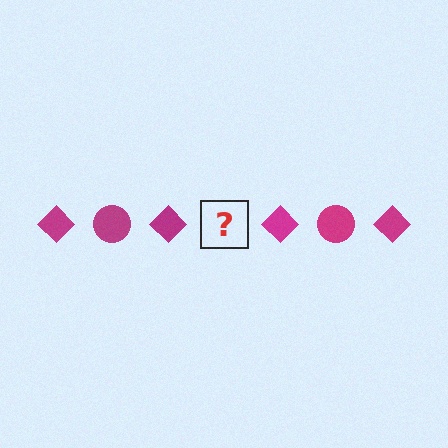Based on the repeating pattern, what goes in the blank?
The blank should be a magenta circle.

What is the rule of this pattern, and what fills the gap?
The rule is that the pattern cycles through diamond, circle shapes in magenta. The gap should be filled with a magenta circle.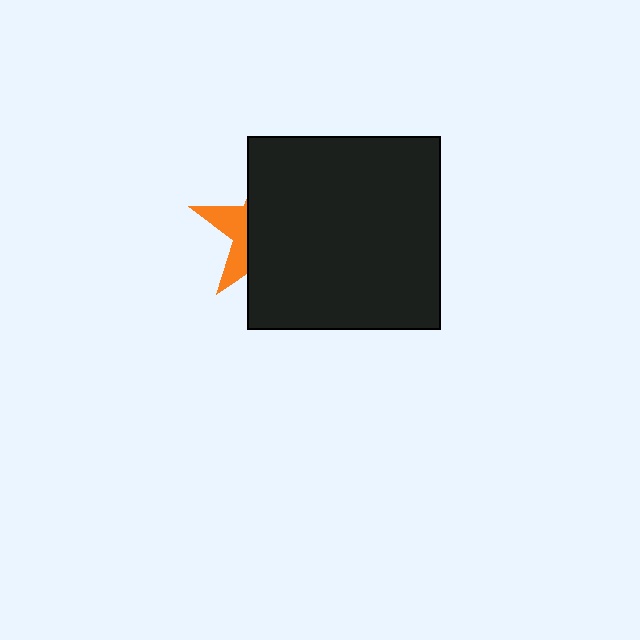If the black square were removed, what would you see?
You would see the complete orange star.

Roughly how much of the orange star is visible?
A small part of it is visible (roughly 30%).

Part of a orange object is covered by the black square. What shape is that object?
It is a star.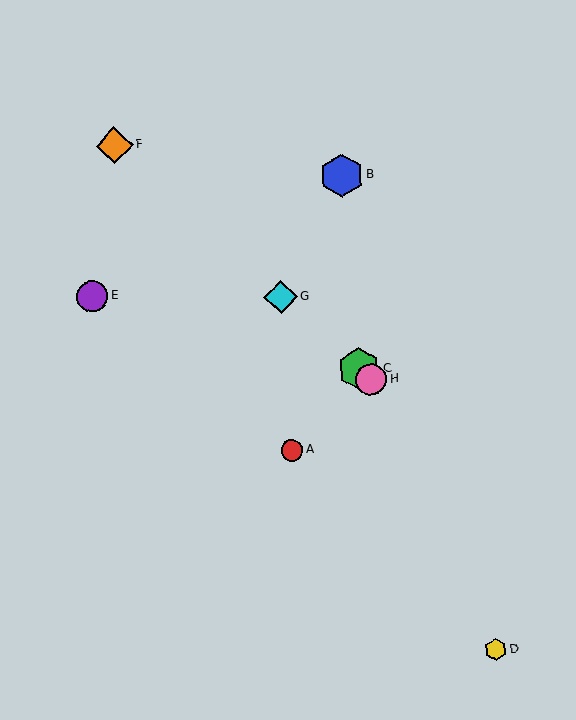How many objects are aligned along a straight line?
4 objects (C, F, G, H) are aligned along a straight line.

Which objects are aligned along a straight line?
Objects C, F, G, H are aligned along a straight line.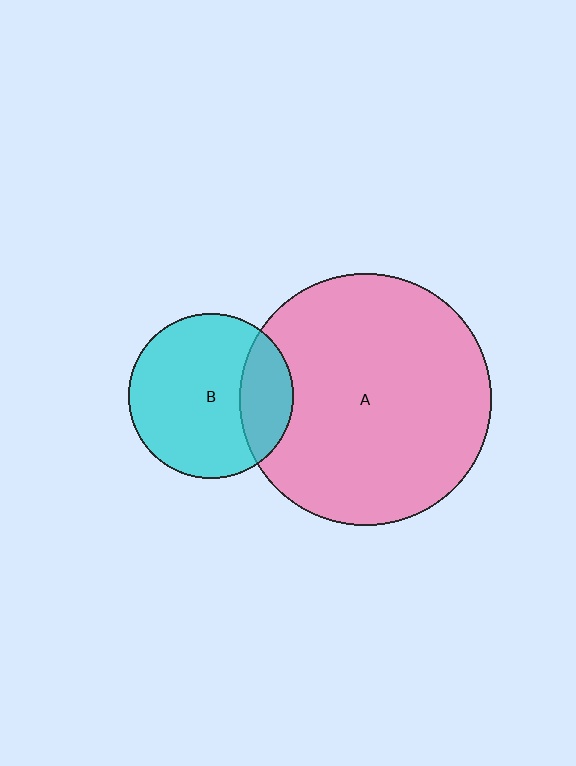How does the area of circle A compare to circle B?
Approximately 2.3 times.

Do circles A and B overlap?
Yes.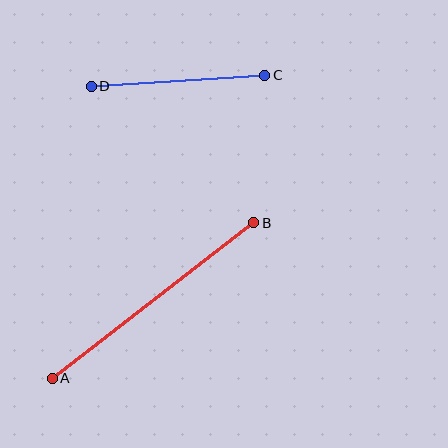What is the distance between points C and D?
The distance is approximately 174 pixels.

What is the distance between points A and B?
The distance is approximately 254 pixels.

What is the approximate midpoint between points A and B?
The midpoint is at approximately (153, 300) pixels.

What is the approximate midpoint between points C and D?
The midpoint is at approximately (178, 81) pixels.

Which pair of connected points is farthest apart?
Points A and B are farthest apart.